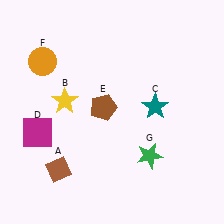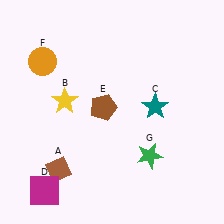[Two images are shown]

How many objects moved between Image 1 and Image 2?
1 object moved between the two images.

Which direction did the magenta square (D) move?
The magenta square (D) moved down.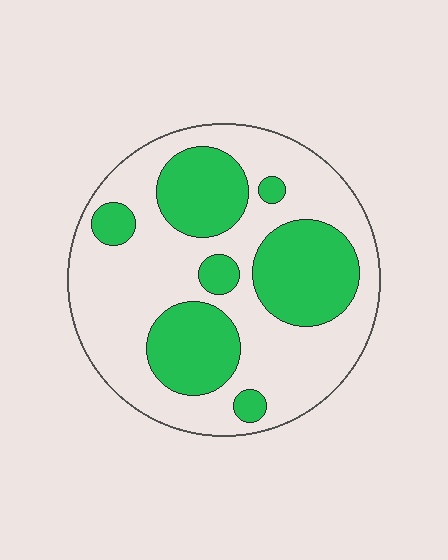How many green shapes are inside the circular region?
7.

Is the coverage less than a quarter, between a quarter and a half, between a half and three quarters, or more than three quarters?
Between a quarter and a half.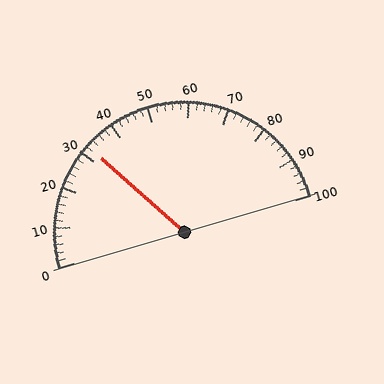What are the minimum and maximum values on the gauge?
The gauge ranges from 0 to 100.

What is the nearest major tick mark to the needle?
The nearest major tick mark is 30.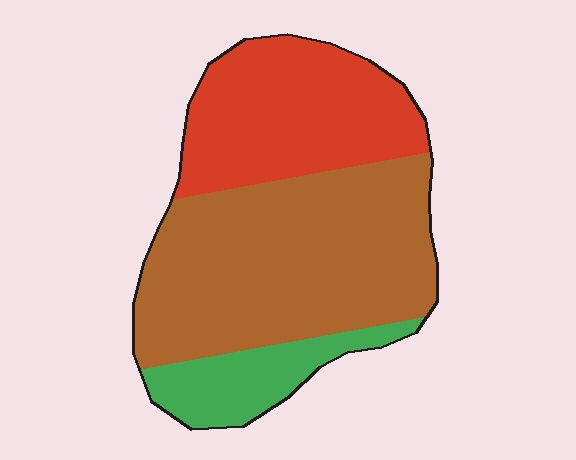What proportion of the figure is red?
Red covers 32% of the figure.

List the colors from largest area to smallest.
From largest to smallest: brown, red, green.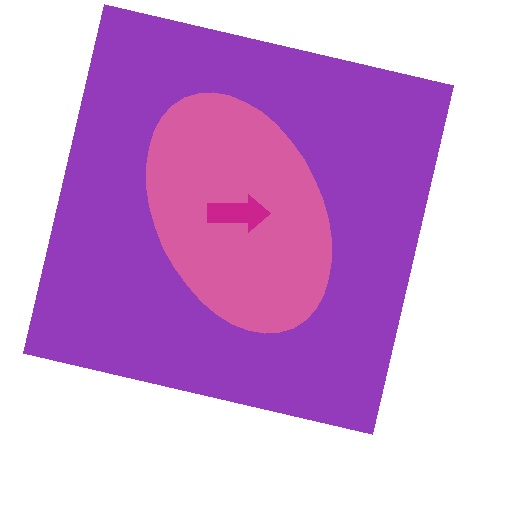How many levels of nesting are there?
3.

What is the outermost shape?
The purple square.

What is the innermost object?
The magenta arrow.